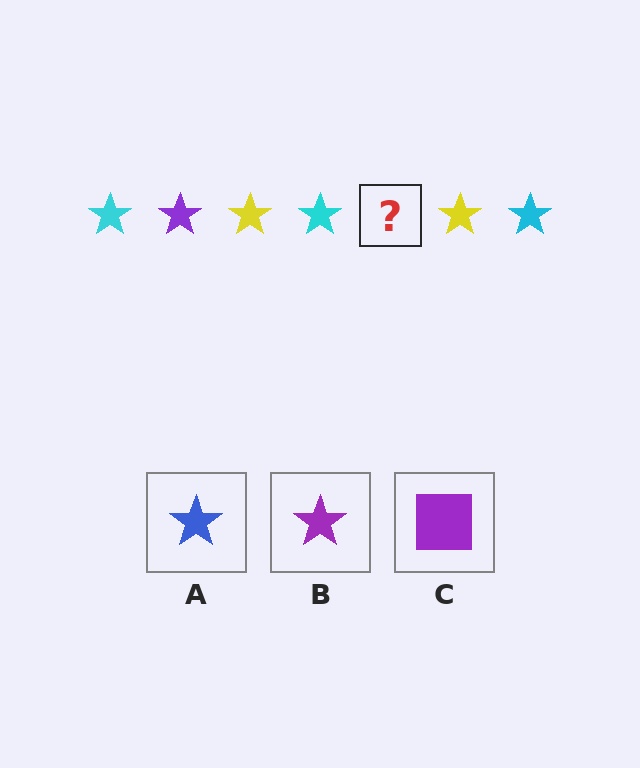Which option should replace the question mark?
Option B.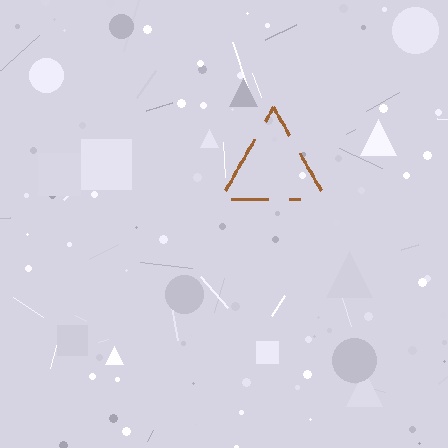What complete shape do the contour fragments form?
The contour fragments form a triangle.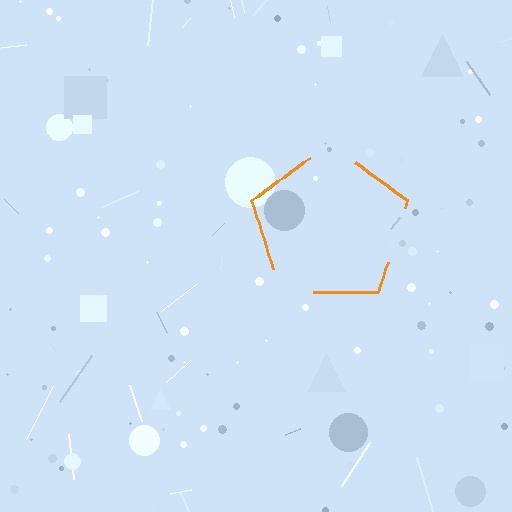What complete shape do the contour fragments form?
The contour fragments form a pentagon.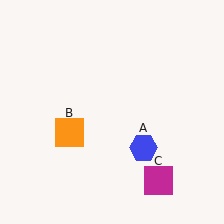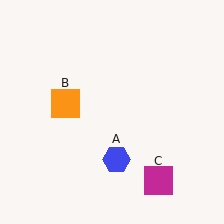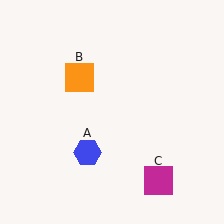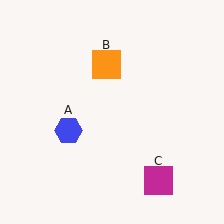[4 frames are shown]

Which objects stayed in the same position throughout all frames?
Magenta square (object C) remained stationary.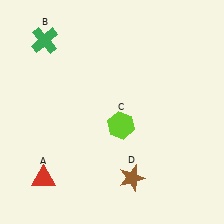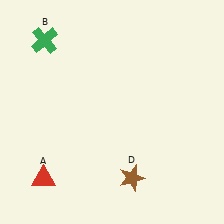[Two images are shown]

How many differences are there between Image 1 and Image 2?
There is 1 difference between the two images.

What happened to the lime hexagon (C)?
The lime hexagon (C) was removed in Image 2. It was in the bottom-right area of Image 1.